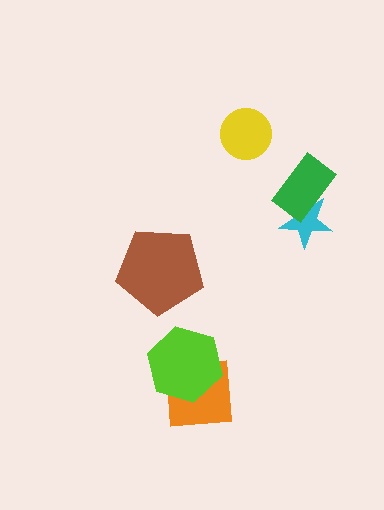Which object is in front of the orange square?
The lime hexagon is in front of the orange square.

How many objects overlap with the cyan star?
1 object overlaps with the cyan star.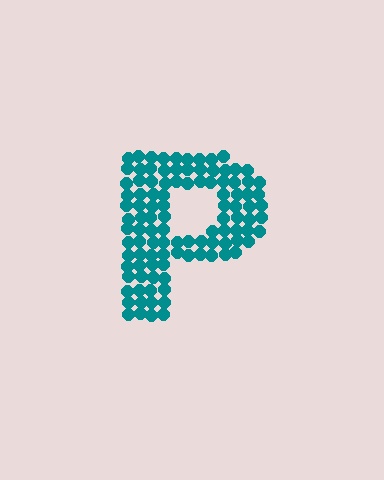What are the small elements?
The small elements are circles.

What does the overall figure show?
The overall figure shows the letter P.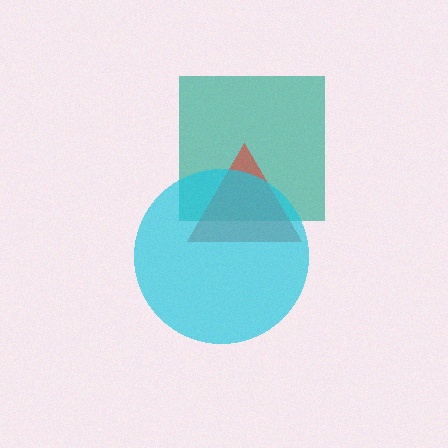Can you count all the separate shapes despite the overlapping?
Yes, there are 3 separate shapes.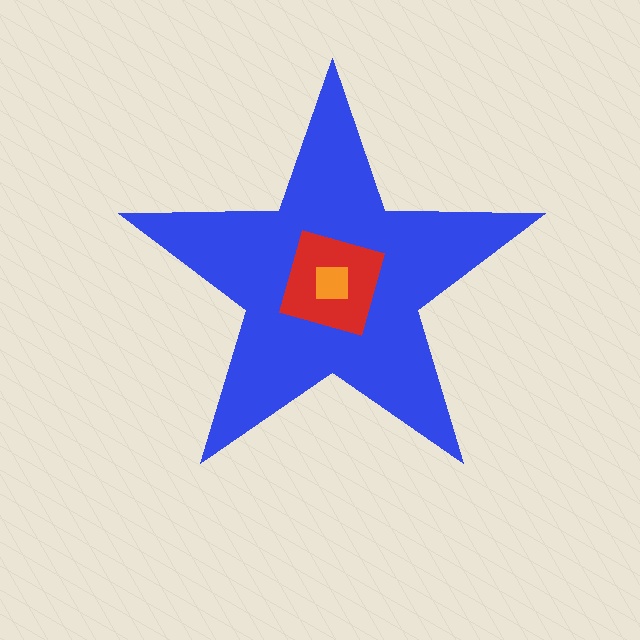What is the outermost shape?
The blue star.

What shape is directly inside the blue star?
The red diamond.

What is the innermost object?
The orange square.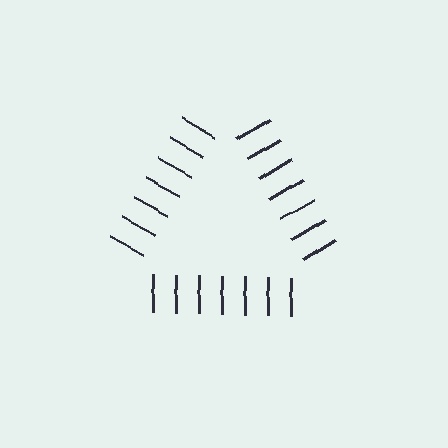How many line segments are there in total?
21 — 7 along each of the 3 edges.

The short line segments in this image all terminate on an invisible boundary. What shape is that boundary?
An illusory triangle — the line segments terminate on its edges but no continuous stroke is drawn.